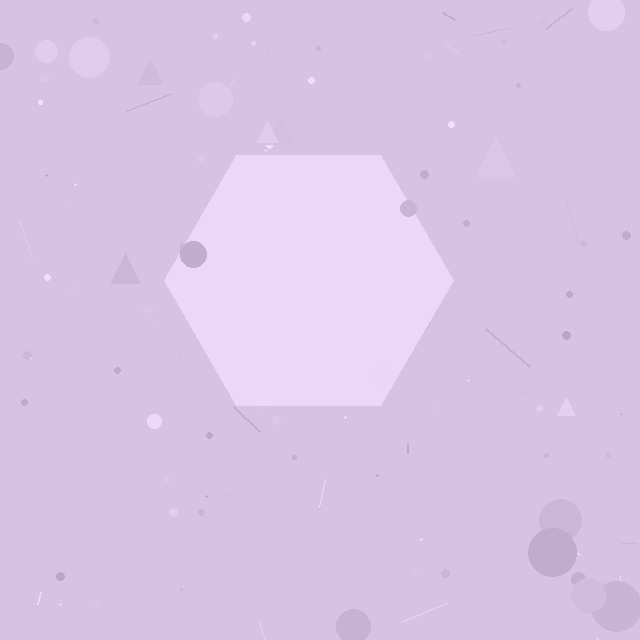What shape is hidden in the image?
A hexagon is hidden in the image.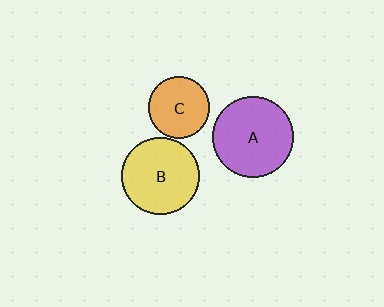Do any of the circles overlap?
No, none of the circles overlap.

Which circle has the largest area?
Circle A (purple).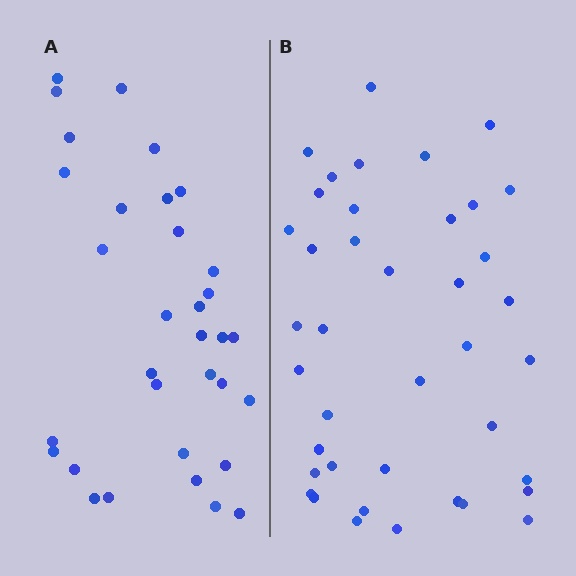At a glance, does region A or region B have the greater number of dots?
Region B (the right region) has more dots.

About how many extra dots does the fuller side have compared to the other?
Region B has roughly 8 or so more dots than region A.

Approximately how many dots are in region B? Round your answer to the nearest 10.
About 40 dots.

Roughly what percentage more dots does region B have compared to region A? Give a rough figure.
About 20% more.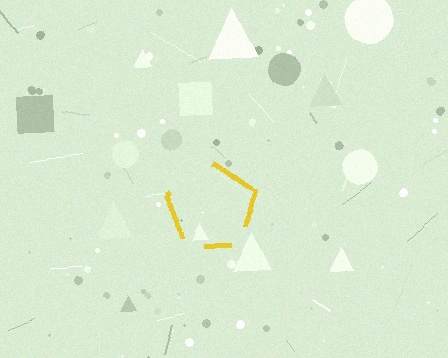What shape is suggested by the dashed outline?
The dashed outline suggests a pentagon.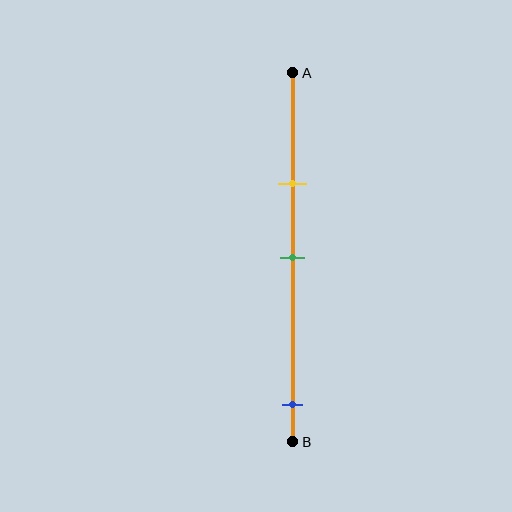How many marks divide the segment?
There are 3 marks dividing the segment.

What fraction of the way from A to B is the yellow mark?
The yellow mark is approximately 30% (0.3) of the way from A to B.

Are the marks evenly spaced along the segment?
No, the marks are not evenly spaced.